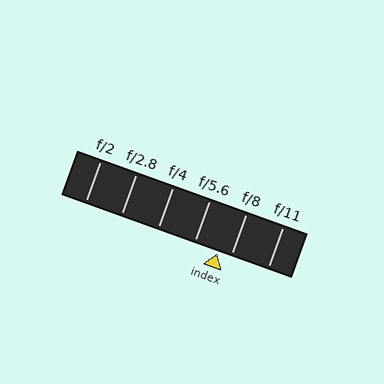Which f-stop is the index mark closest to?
The index mark is closest to f/8.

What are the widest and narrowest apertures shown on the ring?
The widest aperture shown is f/2 and the narrowest is f/11.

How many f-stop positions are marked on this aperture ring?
There are 6 f-stop positions marked.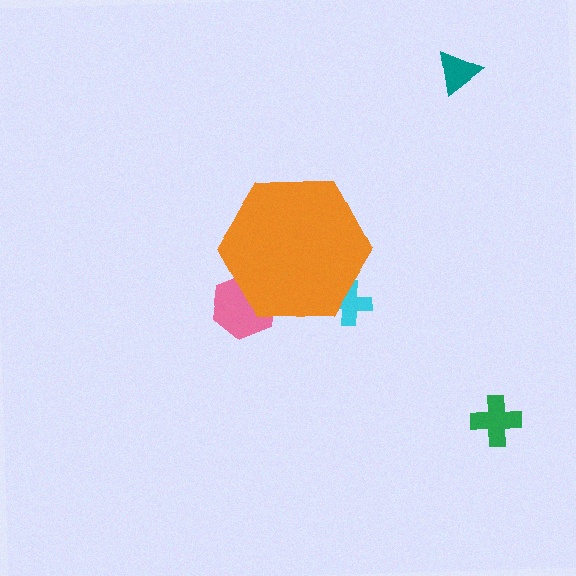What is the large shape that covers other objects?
An orange hexagon.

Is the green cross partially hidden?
No, the green cross is fully visible.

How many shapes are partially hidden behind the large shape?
2 shapes are partially hidden.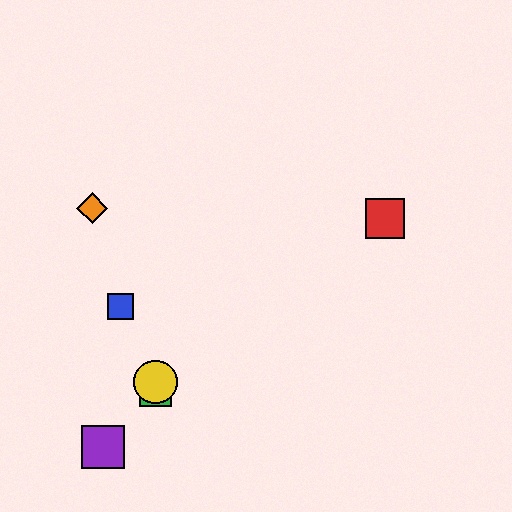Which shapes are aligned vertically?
The green square, the yellow circle are aligned vertically.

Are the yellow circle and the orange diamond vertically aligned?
No, the yellow circle is at x≈155 and the orange diamond is at x≈92.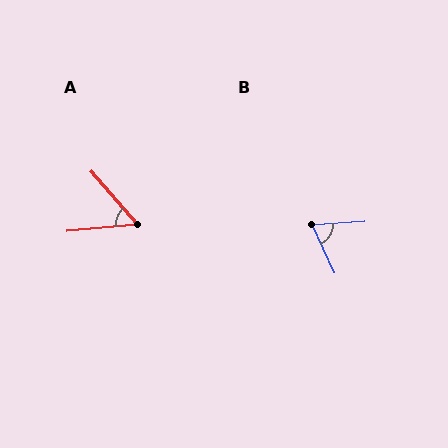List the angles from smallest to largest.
A (54°), B (69°).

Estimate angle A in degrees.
Approximately 54 degrees.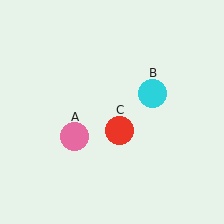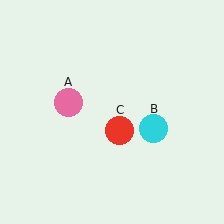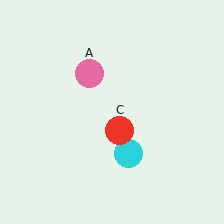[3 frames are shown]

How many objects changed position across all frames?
2 objects changed position: pink circle (object A), cyan circle (object B).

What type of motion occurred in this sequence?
The pink circle (object A), cyan circle (object B) rotated clockwise around the center of the scene.